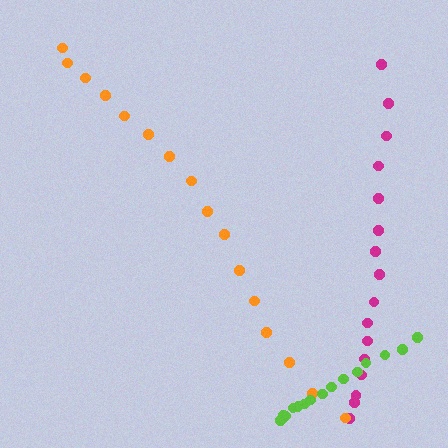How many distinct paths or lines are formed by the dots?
There are 3 distinct paths.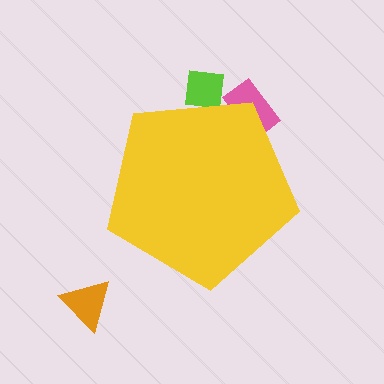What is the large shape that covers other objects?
A yellow pentagon.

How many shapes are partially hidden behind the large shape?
2 shapes are partially hidden.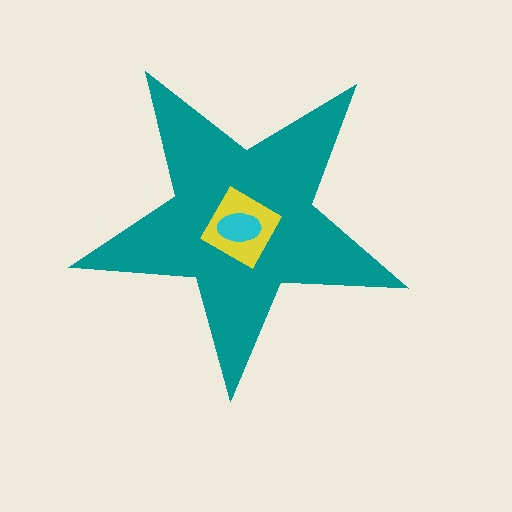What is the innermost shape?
The cyan ellipse.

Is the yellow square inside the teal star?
Yes.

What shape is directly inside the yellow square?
The cyan ellipse.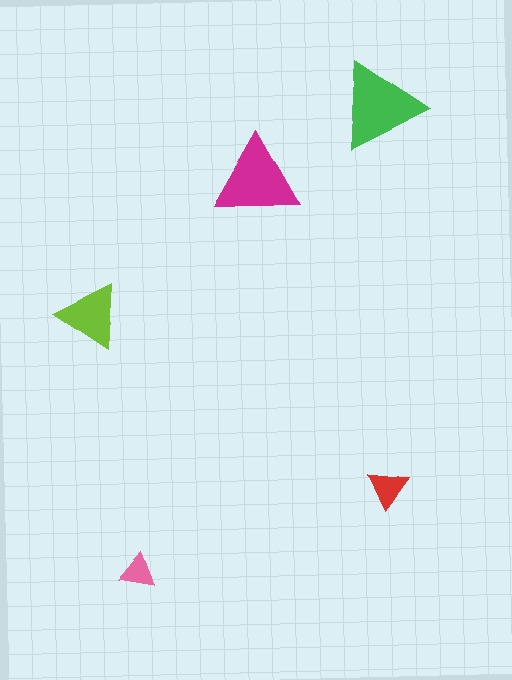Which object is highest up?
The green triangle is topmost.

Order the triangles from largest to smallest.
the green one, the magenta one, the lime one, the red one, the pink one.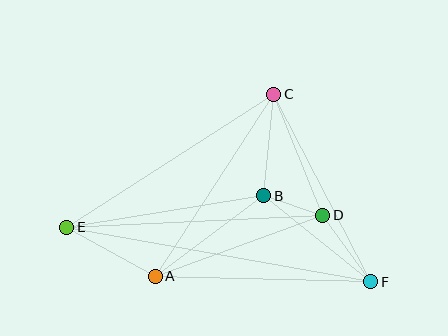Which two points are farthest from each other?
Points E and F are farthest from each other.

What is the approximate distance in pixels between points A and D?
The distance between A and D is approximately 179 pixels.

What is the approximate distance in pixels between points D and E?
The distance between D and E is approximately 256 pixels.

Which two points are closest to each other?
Points B and D are closest to each other.